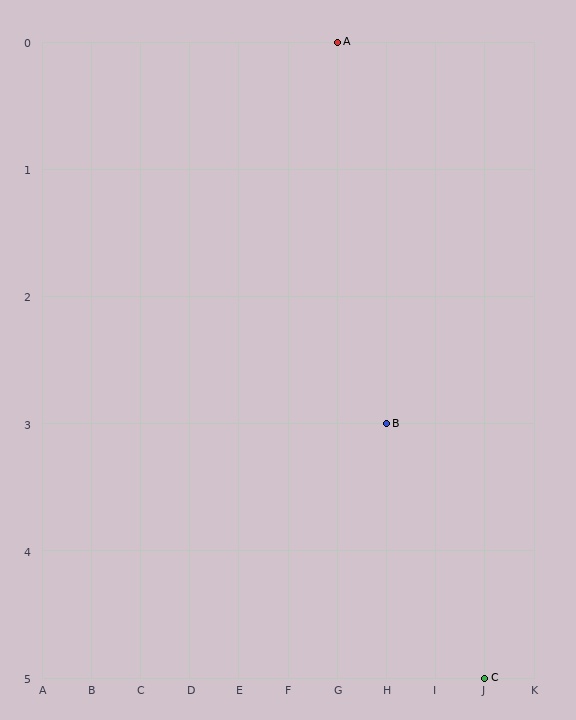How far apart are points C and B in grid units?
Points C and B are 2 columns and 2 rows apart (about 2.8 grid units diagonally).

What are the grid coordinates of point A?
Point A is at grid coordinates (G, 0).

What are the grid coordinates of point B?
Point B is at grid coordinates (H, 3).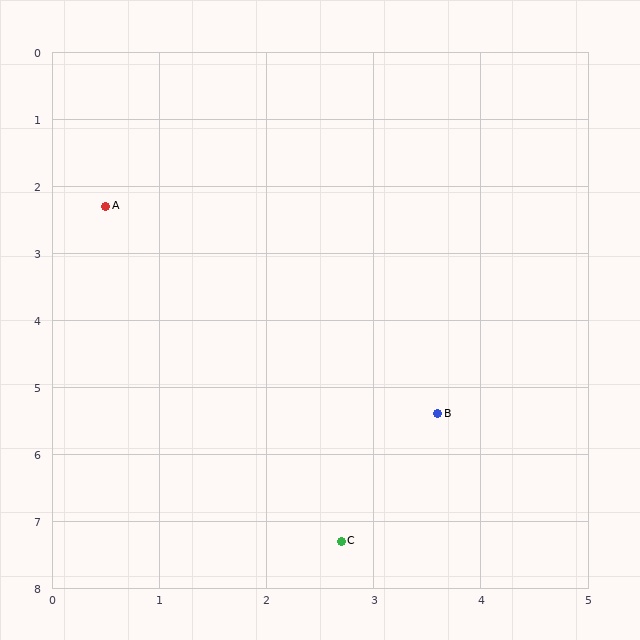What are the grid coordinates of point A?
Point A is at approximately (0.5, 2.3).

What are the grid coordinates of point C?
Point C is at approximately (2.7, 7.3).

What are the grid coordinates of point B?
Point B is at approximately (3.6, 5.4).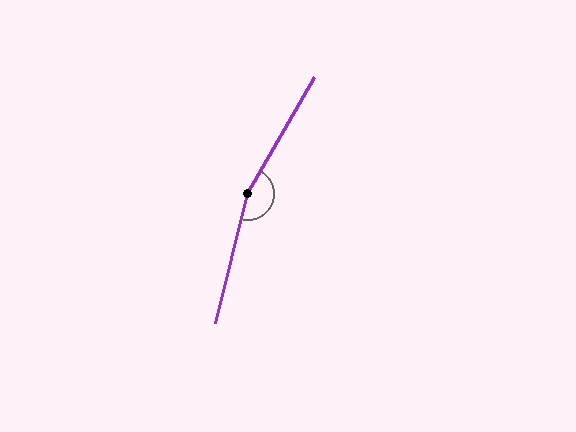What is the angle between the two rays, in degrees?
Approximately 165 degrees.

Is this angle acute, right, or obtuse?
It is obtuse.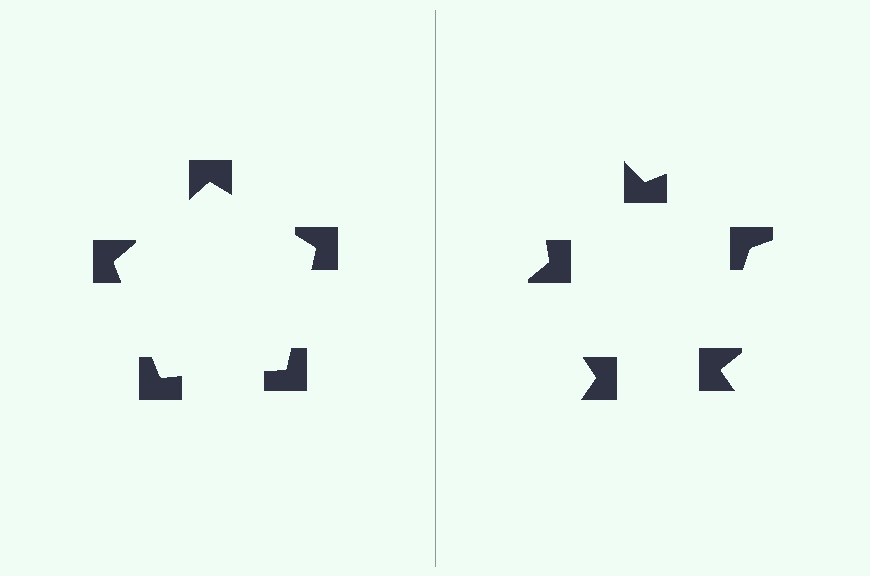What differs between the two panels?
The notched squares are positioned identically on both sides; only the wedge orientations differ. On the left they align to a pentagon; on the right they are misaligned.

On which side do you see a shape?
An illusory pentagon appears on the left side. On the right side the wedge cuts are rotated, so no coherent shape forms.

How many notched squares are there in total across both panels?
10 — 5 on each side.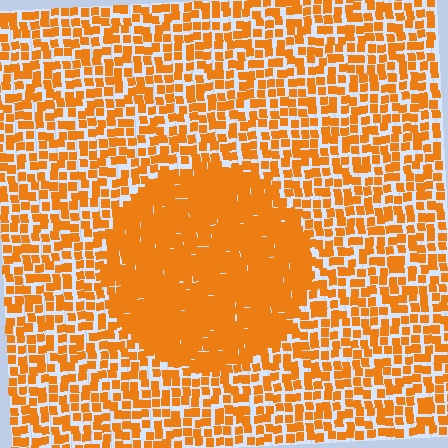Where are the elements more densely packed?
The elements are more densely packed inside the circle boundary.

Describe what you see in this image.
The image contains small orange elements arranged at two different densities. A circle-shaped region is visible where the elements are more densely packed than the surrounding area.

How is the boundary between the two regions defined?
The boundary is defined by a change in element density (approximately 2.1x ratio). All elements are the same color, size, and shape.